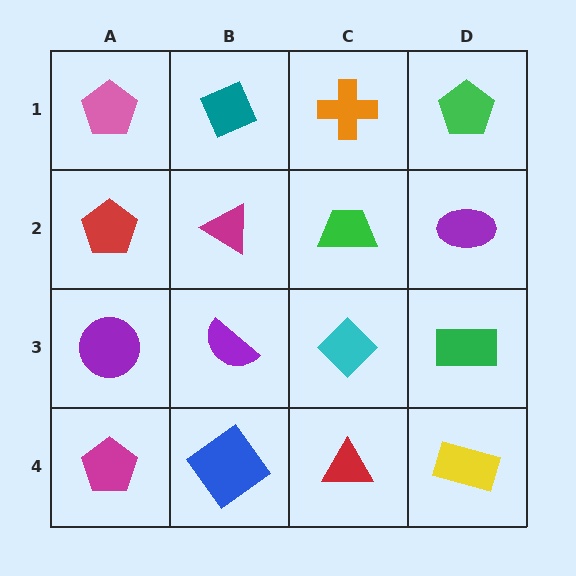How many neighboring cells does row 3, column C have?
4.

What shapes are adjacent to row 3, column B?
A magenta triangle (row 2, column B), a blue diamond (row 4, column B), a purple circle (row 3, column A), a cyan diamond (row 3, column C).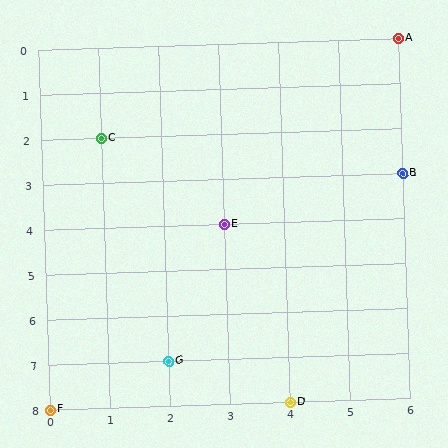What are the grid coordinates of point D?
Point D is at grid coordinates (4, 8).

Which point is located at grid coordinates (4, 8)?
Point D is at (4, 8).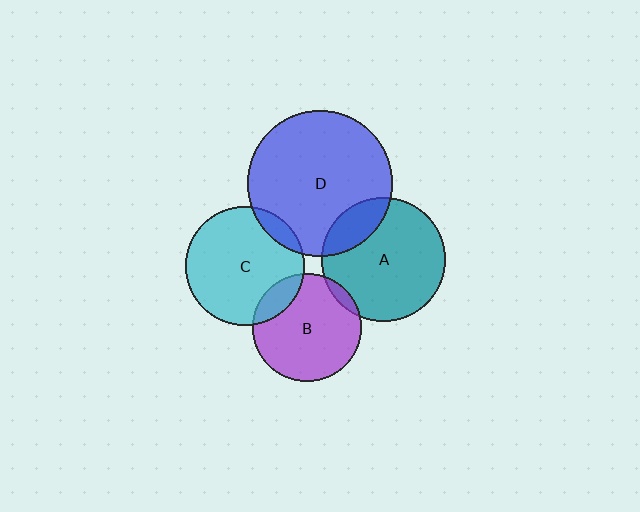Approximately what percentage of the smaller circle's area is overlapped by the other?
Approximately 20%.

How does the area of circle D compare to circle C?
Approximately 1.5 times.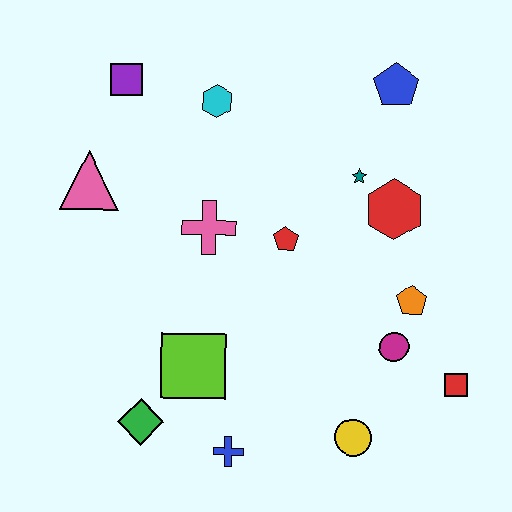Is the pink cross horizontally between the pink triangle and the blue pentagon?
Yes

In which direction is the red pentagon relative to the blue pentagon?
The red pentagon is below the blue pentagon.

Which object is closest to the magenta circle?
The orange pentagon is closest to the magenta circle.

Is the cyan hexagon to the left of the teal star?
Yes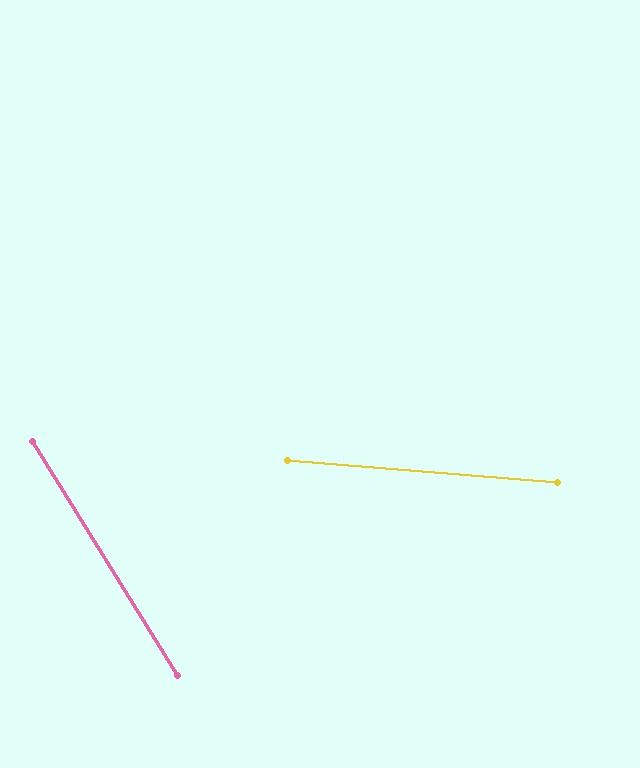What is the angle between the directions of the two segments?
Approximately 54 degrees.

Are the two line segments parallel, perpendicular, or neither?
Neither parallel nor perpendicular — they differ by about 54°.